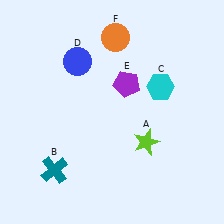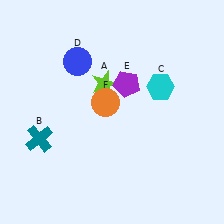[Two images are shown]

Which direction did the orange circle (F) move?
The orange circle (F) moved down.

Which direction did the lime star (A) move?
The lime star (A) moved up.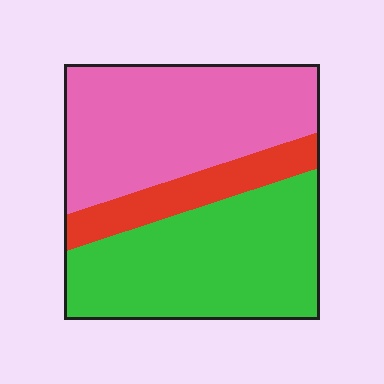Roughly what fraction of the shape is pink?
Pink takes up between a quarter and a half of the shape.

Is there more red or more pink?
Pink.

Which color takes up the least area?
Red, at roughly 15%.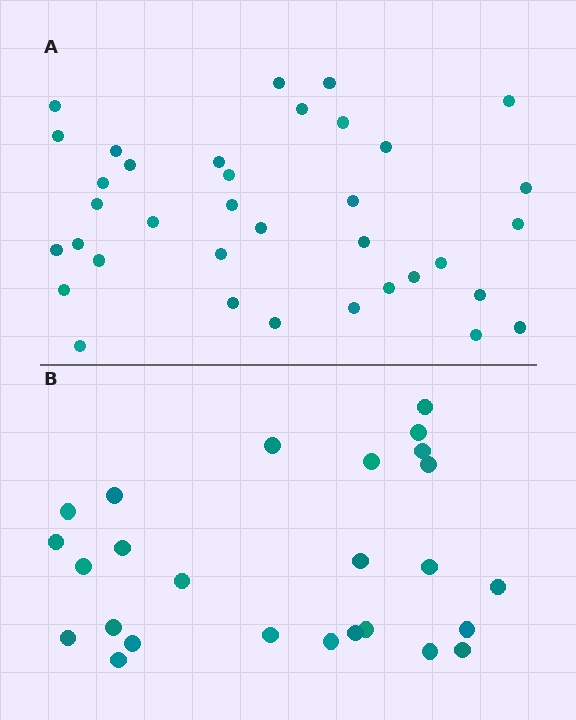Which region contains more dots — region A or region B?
Region A (the top region) has more dots.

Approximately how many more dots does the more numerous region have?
Region A has roughly 10 or so more dots than region B.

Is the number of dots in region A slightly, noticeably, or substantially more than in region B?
Region A has noticeably more, but not dramatically so. The ratio is roughly 1.4 to 1.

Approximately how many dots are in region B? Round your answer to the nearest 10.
About 30 dots. (The exact count is 26, which rounds to 30.)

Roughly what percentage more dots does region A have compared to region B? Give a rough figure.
About 40% more.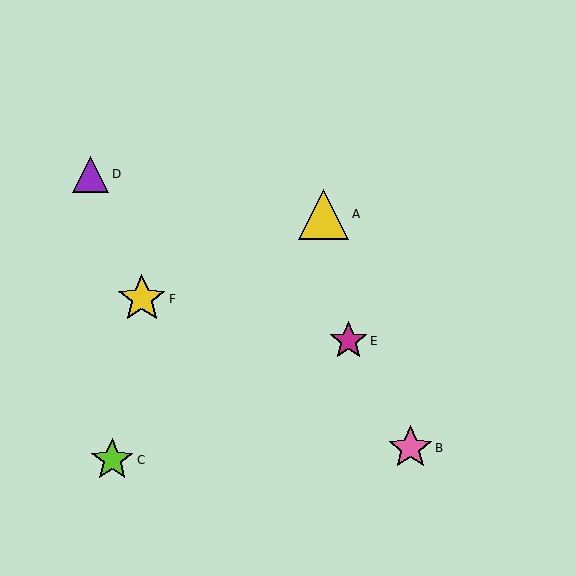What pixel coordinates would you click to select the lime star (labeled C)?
Click at (112, 460) to select the lime star C.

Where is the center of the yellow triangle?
The center of the yellow triangle is at (323, 214).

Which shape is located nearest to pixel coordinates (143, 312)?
The yellow star (labeled F) at (142, 299) is nearest to that location.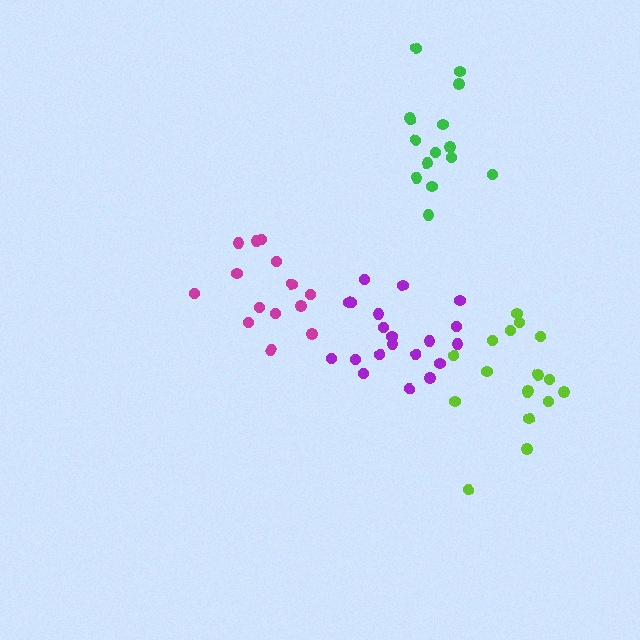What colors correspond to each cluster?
The clusters are colored: magenta, purple, green, lime.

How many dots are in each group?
Group 1: 14 dots, Group 2: 20 dots, Group 3: 15 dots, Group 4: 17 dots (66 total).